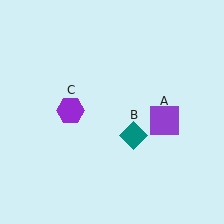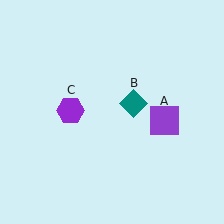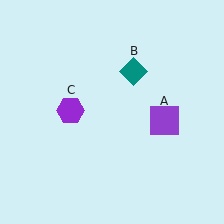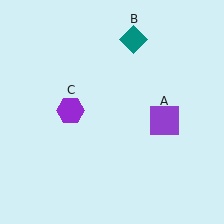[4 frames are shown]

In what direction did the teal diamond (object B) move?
The teal diamond (object B) moved up.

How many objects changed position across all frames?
1 object changed position: teal diamond (object B).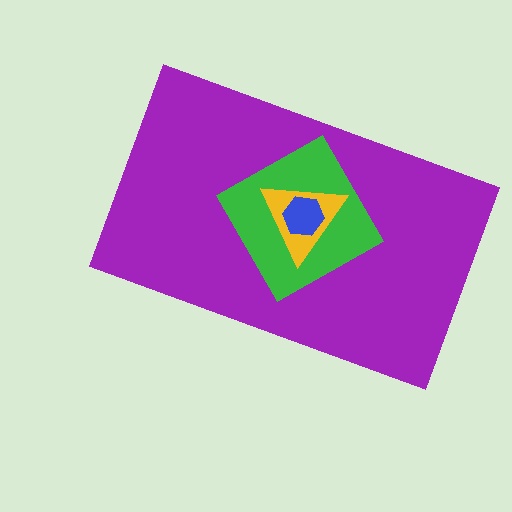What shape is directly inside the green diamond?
The yellow triangle.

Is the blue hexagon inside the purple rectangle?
Yes.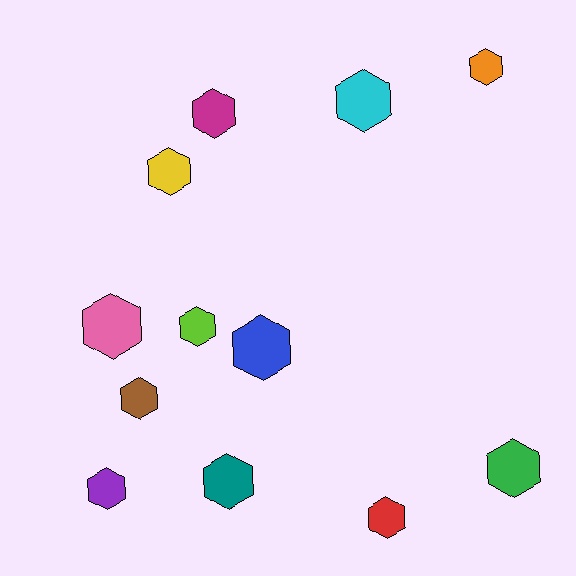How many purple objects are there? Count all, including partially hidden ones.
There is 1 purple object.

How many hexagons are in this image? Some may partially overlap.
There are 12 hexagons.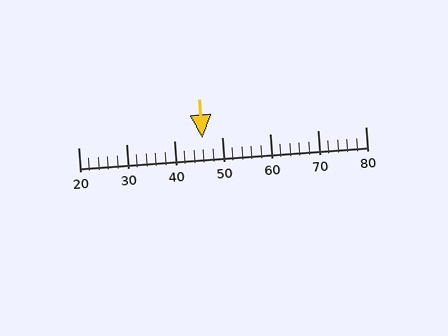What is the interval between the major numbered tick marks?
The major tick marks are spaced 10 units apart.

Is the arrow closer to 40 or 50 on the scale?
The arrow is closer to 50.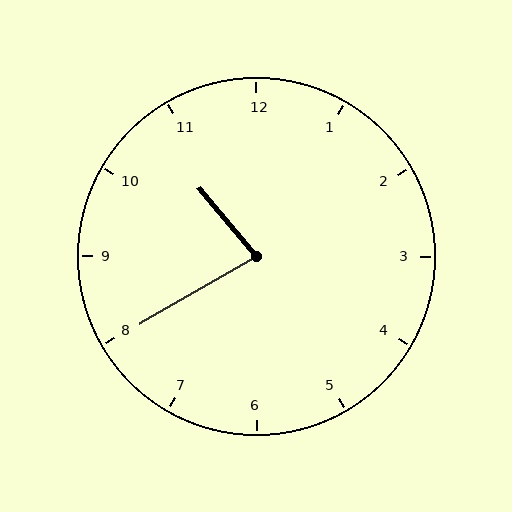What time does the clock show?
10:40.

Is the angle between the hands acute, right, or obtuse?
It is acute.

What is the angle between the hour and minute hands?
Approximately 80 degrees.